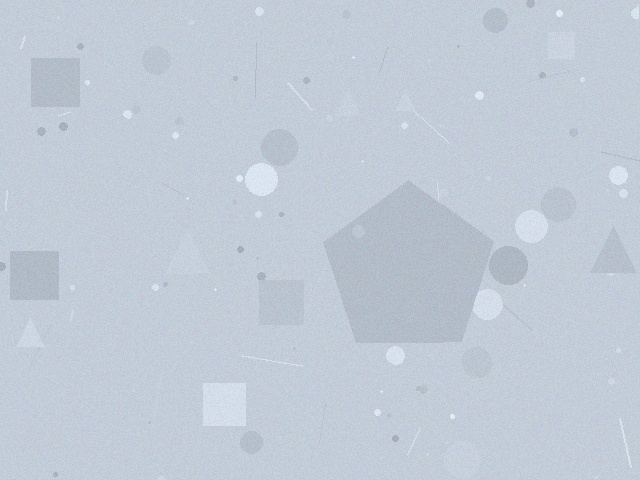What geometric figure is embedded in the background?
A pentagon is embedded in the background.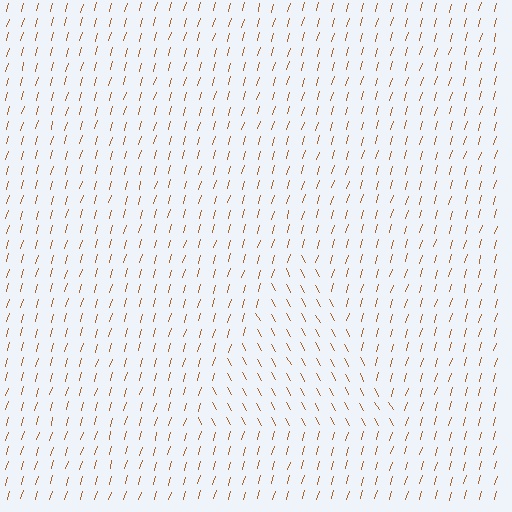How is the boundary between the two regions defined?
The boundary is defined purely by a change in line orientation (approximately 45 degrees difference). All lines are the same color and thickness.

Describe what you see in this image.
The image is filled with small brown line segments. A triangle region in the image has lines oriented differently from the surrounding lines, creating a visible texture boundary.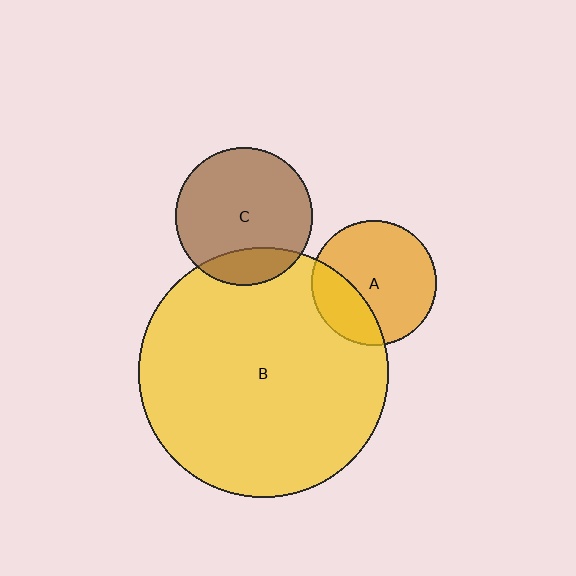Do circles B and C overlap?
Yes.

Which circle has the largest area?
Circle B (yellow).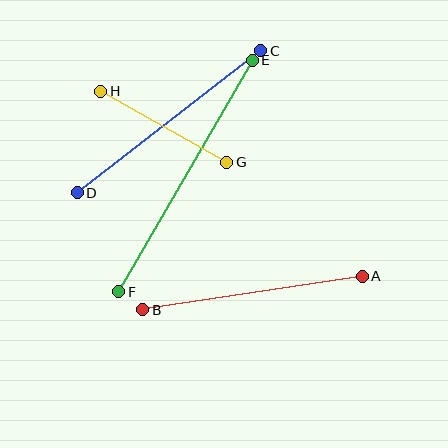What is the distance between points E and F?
The distance is approximately 267 pixels.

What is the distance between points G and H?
The distance is approximately 145 pixels.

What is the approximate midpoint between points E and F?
The midpoint is at approximately (186, 176) pixels.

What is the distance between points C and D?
The distance is approximately 232 pixels.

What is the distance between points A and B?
The distance is approximately 222 pixels.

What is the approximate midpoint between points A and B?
The midpoint is at approximately (253, 293) pixels.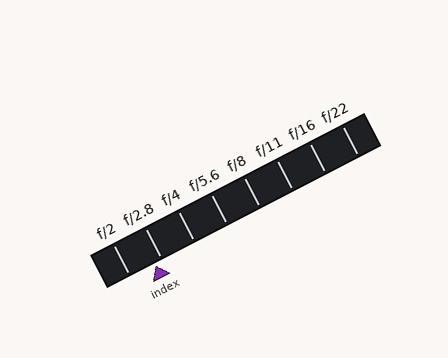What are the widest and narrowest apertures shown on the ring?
The widest aperture shown is f/2 and the narrowest is f/22.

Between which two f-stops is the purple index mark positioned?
The index mark is between f/2 and f/2.8.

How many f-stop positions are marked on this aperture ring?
There are 8 f-stop positions marked.